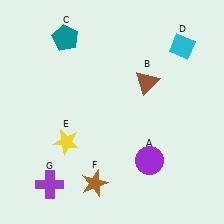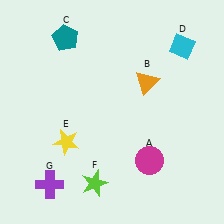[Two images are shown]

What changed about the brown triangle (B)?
In Image 1, B is brown. In Image 2, it changed to orange.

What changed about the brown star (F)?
In Image 1, F is brown. In Image 2, it changed to lime.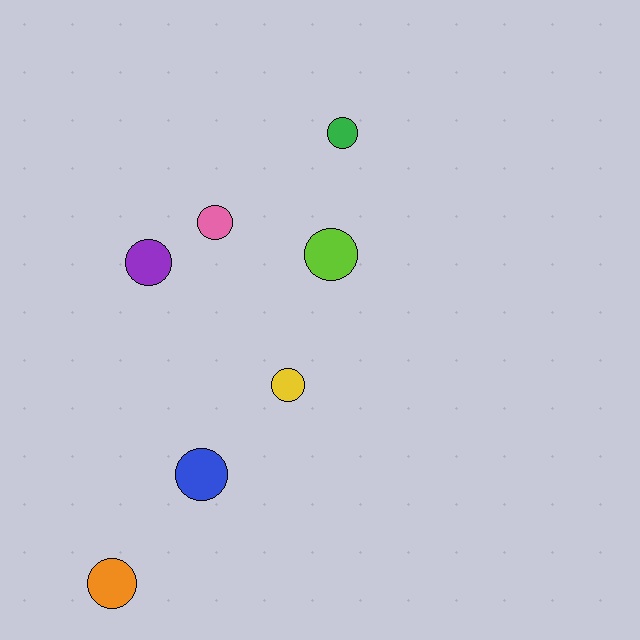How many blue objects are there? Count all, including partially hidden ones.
There is 1 blue object.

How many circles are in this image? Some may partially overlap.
There are 7 circles.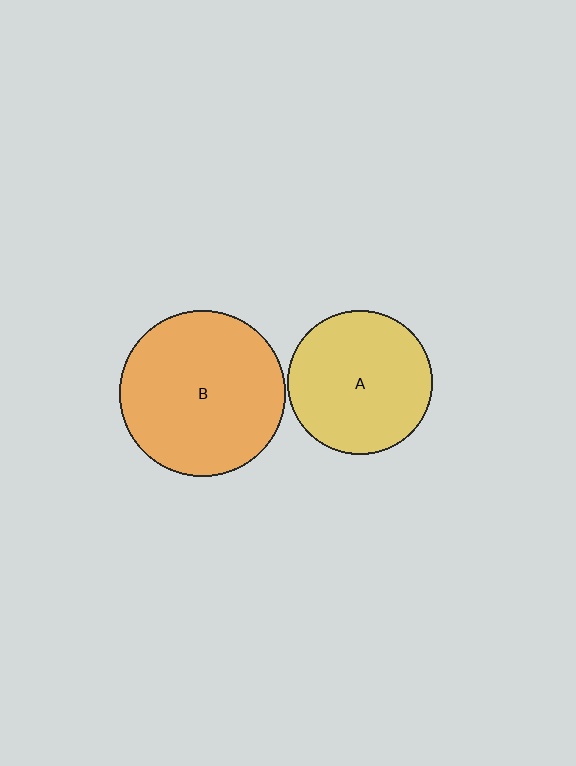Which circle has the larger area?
Circle B (orange).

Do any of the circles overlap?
No, none of the circles overlap.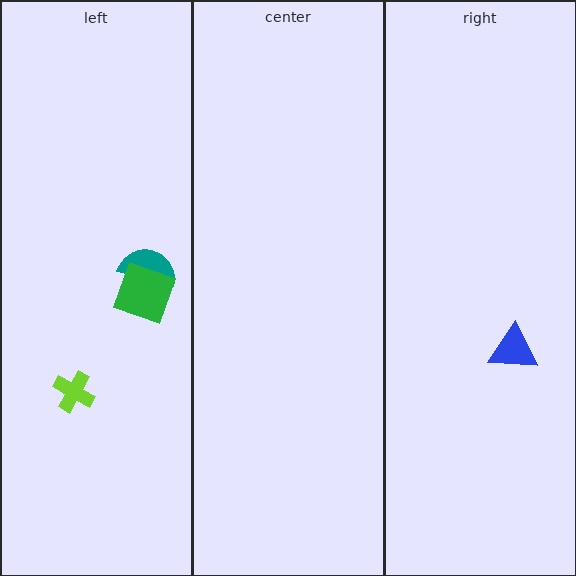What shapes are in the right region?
The blue triangle.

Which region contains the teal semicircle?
The left region.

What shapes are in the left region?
The teal semicircle, the green square, the lime cross.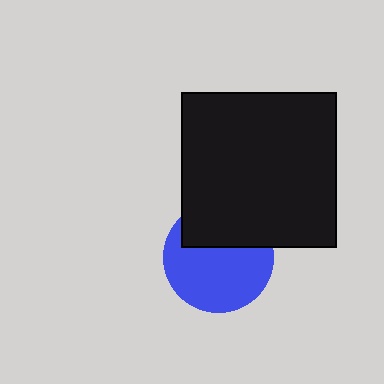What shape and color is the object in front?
The object in front is a black square.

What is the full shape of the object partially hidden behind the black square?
The partially hidden object is a blue circle.